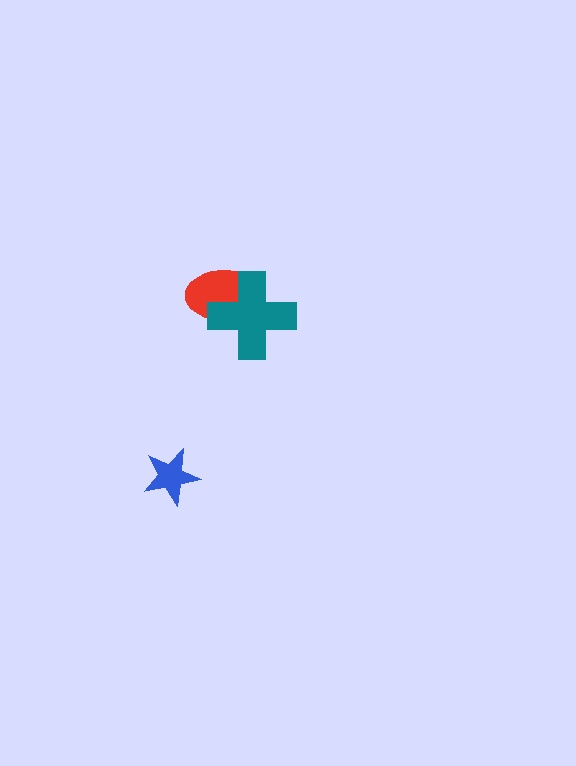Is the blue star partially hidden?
No, no other shape covers it.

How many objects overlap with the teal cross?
1 object overlaps with the teal cross.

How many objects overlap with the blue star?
0 objects overlap with the blue star.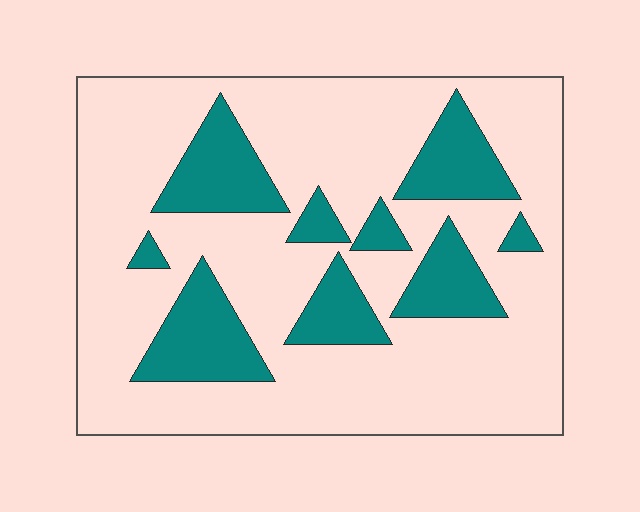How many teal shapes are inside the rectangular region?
9.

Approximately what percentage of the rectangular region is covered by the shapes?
Approximately 25%.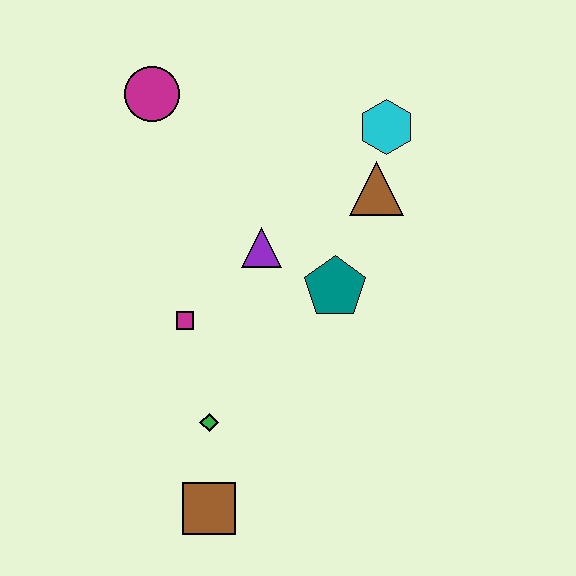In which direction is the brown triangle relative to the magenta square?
The brown triangle is to the right of the magenta square.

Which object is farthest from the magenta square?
The cyan hexagon is farthest from the magenta square.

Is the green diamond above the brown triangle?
No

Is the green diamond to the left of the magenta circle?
No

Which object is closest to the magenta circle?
The purple triangle is closest to the magenta circle.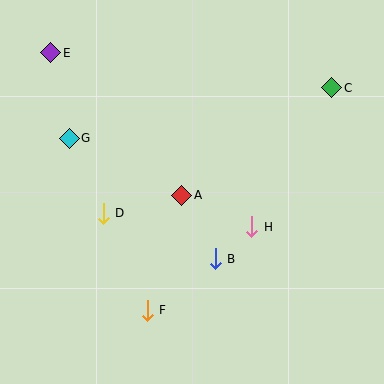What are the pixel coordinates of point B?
Point B is at (215, 259).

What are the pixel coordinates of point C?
Point C is at (332, 88).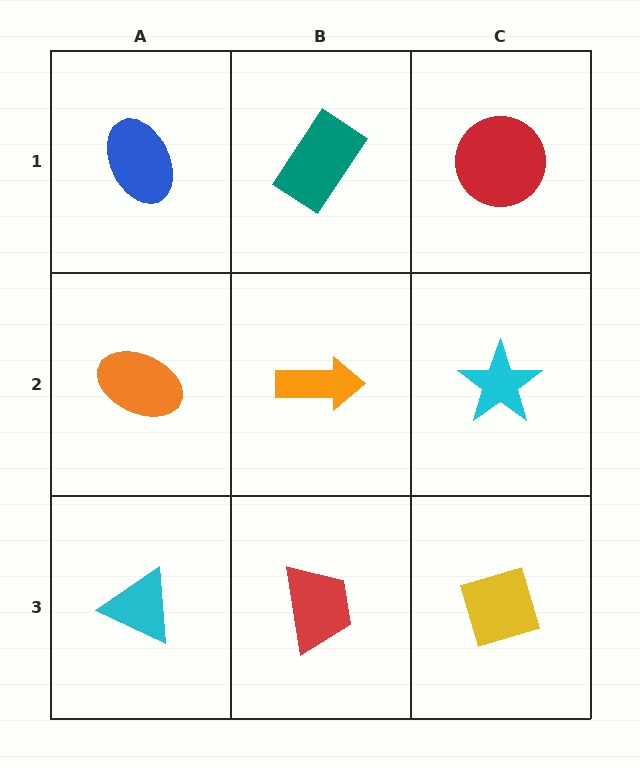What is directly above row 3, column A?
An orange ellipse.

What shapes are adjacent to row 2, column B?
A teal rectangle (row 1, column B), a red trapezoid (row 3, column B), an orange ellipse (row 2, column A), a cyan star (row 2, column C).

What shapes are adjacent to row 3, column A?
An orange ellipse (row 2, column A), a red trapezoid (row 3, column B).